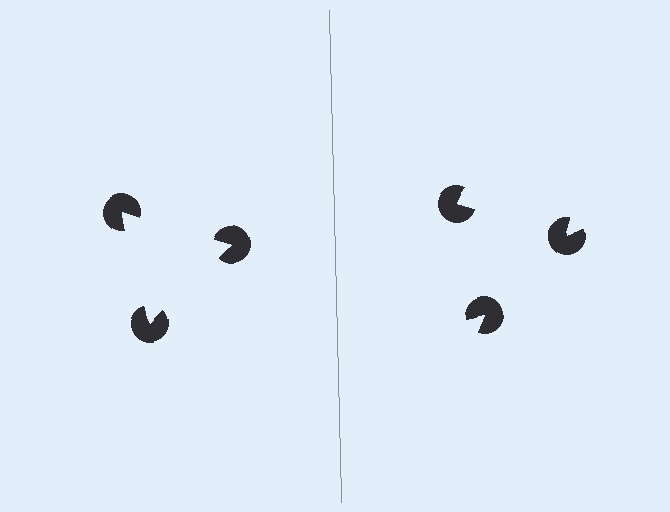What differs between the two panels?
The pac-man discs are positioned identically on both sides; only the wedge orientations differ. On the left they align to a triangle; on the right they are misaligned.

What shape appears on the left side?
An illusory triangle.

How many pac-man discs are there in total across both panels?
6 — 3 on each side.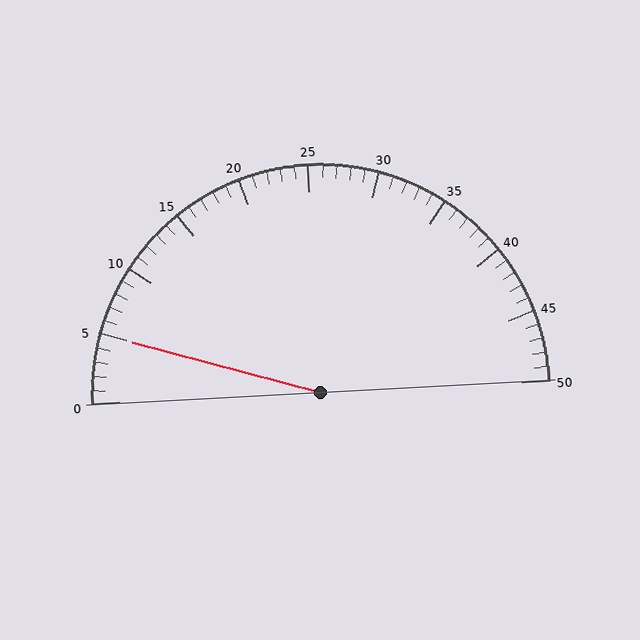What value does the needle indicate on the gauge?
The needle indicates approximately 5.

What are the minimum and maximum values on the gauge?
The gauge ranges from 0 to 50.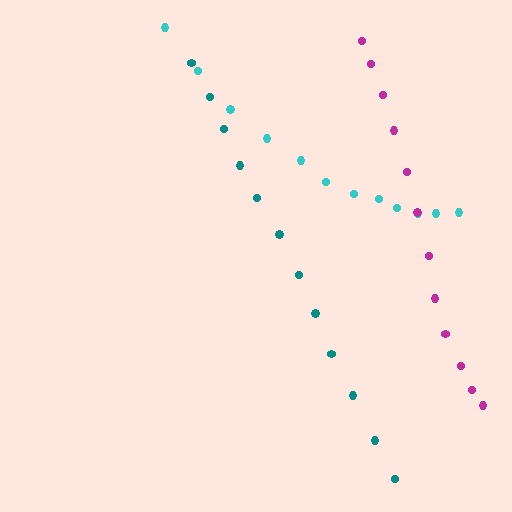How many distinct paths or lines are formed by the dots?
There are 3 distinct paths.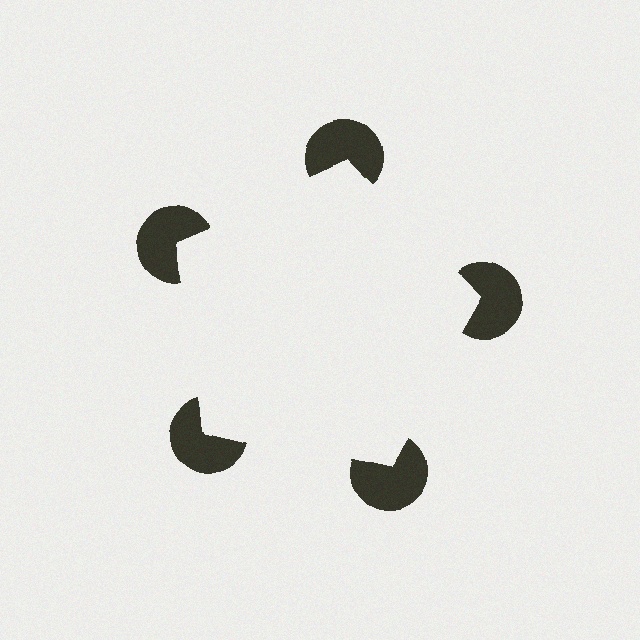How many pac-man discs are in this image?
There are 5 — one at each vertex of the illusory pentagon.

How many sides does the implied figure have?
5 sides.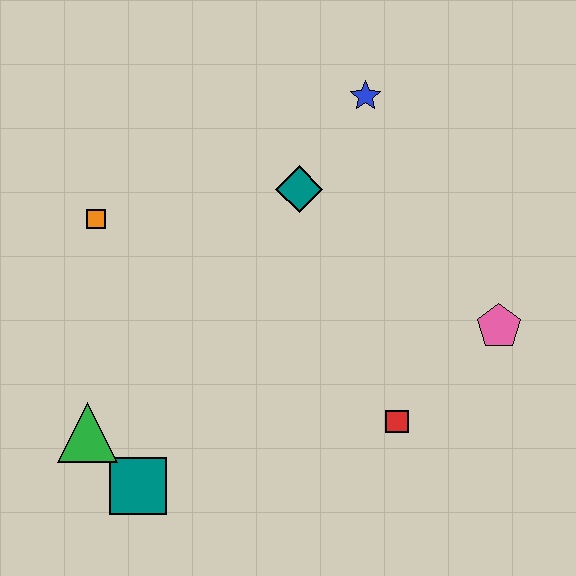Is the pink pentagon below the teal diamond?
Yes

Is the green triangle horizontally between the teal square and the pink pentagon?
No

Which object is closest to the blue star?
The teal diamond is closest to the blue star.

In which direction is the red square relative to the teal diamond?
The red square is below the teal diamond.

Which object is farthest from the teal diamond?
The teal square is farthest from the teal diamond.